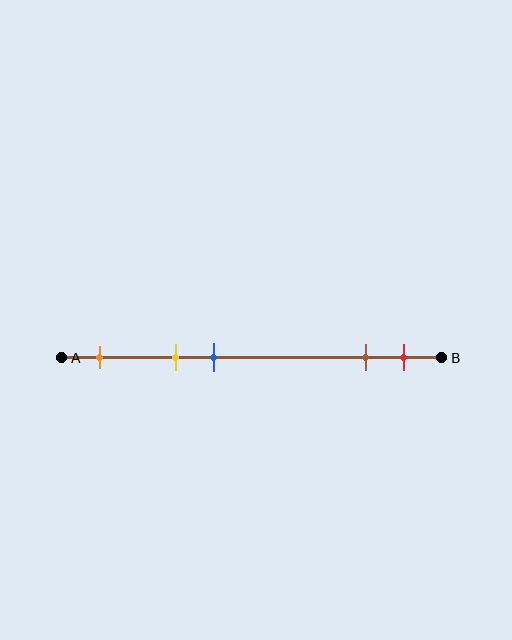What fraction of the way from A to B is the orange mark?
The orange mark is approximately 10% (0.1) of the way from A to B.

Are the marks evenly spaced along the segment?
No, the marks are not evenly spaced.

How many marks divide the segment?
There are 5 marks dividing the segment.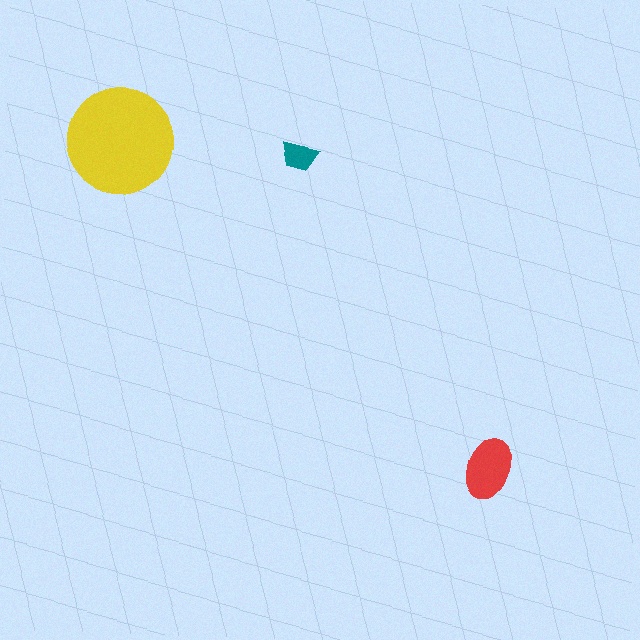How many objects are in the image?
There are 3 objects in the image.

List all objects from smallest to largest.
The teal trapezoid, the red ellipse, the yellow circle.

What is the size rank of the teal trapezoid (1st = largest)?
3rd.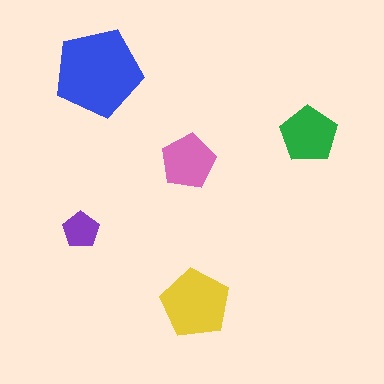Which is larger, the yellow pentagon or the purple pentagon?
The yellow one.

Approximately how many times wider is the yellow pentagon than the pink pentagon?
About 1.5 times wider.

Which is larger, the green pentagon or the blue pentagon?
The blue one.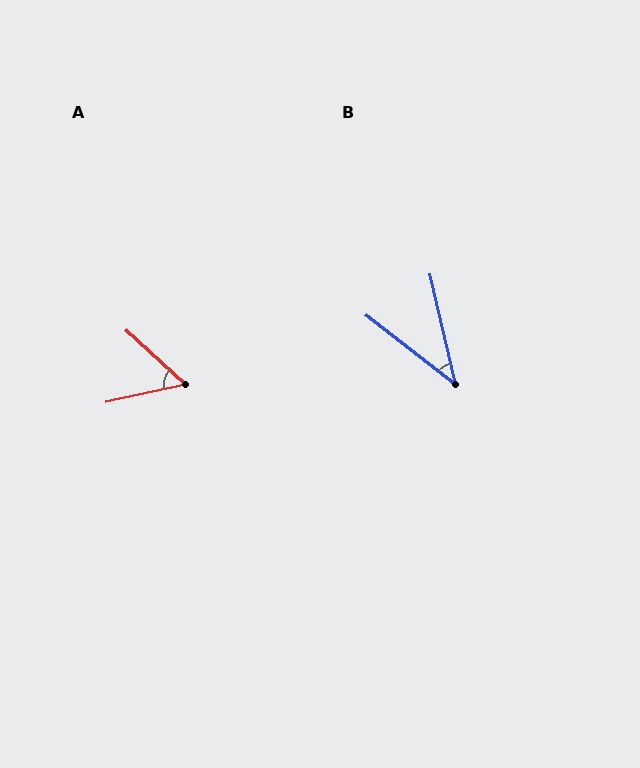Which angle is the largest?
A, at approximately 55 degrees.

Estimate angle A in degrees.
Approximately 55 degrees.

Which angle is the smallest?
B, at approximately 39 degrees.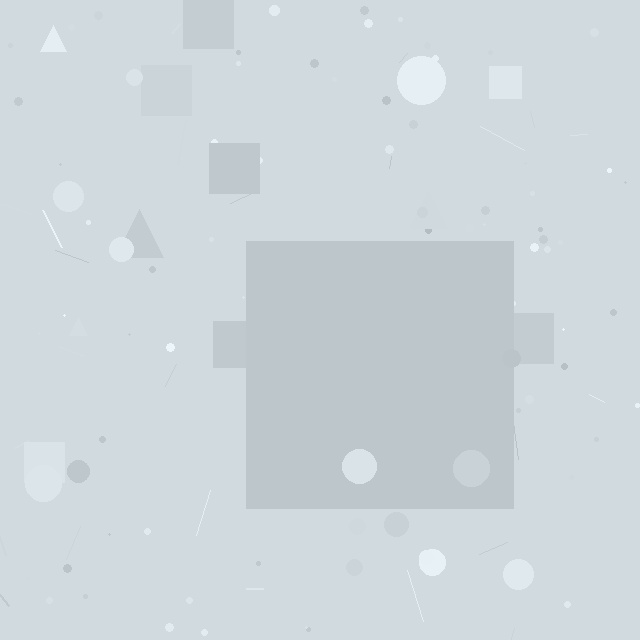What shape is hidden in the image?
A square is hidden in the image.